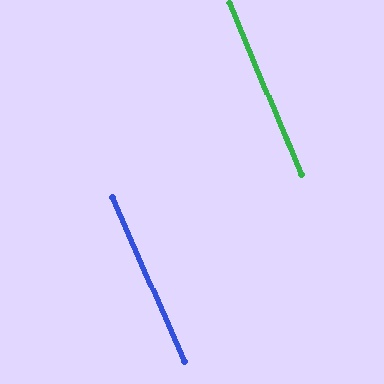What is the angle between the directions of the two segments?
Approximately 1 degree.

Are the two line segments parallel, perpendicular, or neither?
Parallel — their directions differ by only 1.1°.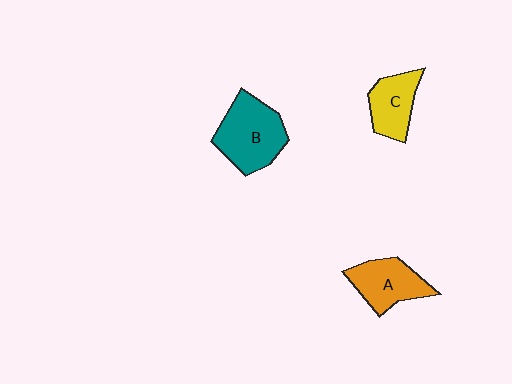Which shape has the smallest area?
Shape C (yellow).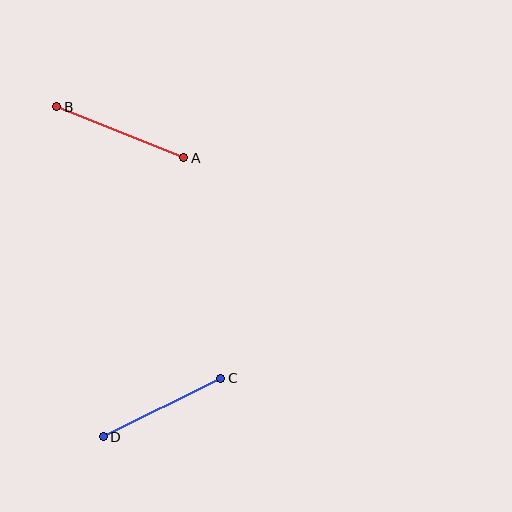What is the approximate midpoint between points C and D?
The midpoint is at approximately (162, 407) pixels.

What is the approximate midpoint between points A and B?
The midpoint is at approximately (120, 132) pixels.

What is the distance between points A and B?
The distance is approximately 137 pixels.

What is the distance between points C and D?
The distance is approximately 131 pixels.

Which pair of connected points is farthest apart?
Points A and B are farthest apart.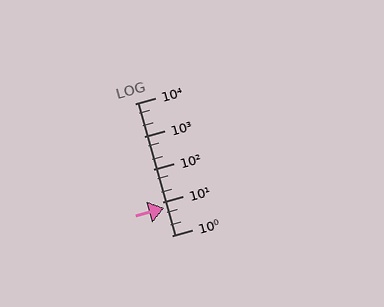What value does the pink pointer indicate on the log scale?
The pointer indicates approximately 7.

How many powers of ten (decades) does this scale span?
The scale spans 4 decades, from 1 to 10000.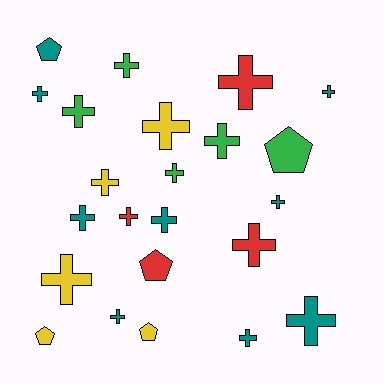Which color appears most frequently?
Teal, with 9 objects.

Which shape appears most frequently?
Cross, with 18 objects.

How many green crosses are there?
There are 4 green crosses.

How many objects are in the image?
There are 23 objects.